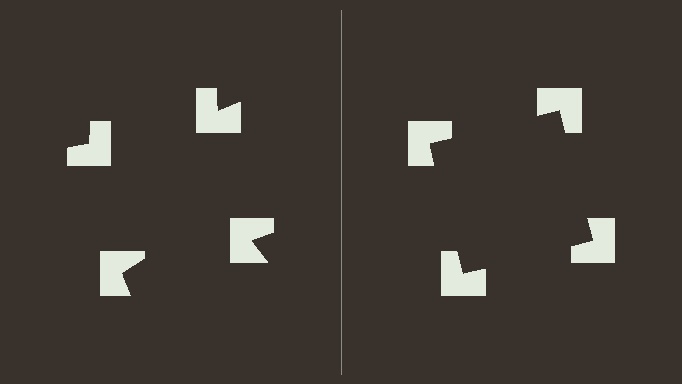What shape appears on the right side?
An illusory square.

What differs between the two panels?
The notched squares are positioned identically on both sides; only the wedge orientations differ. On the right they align to a square; on the left they are misaligned.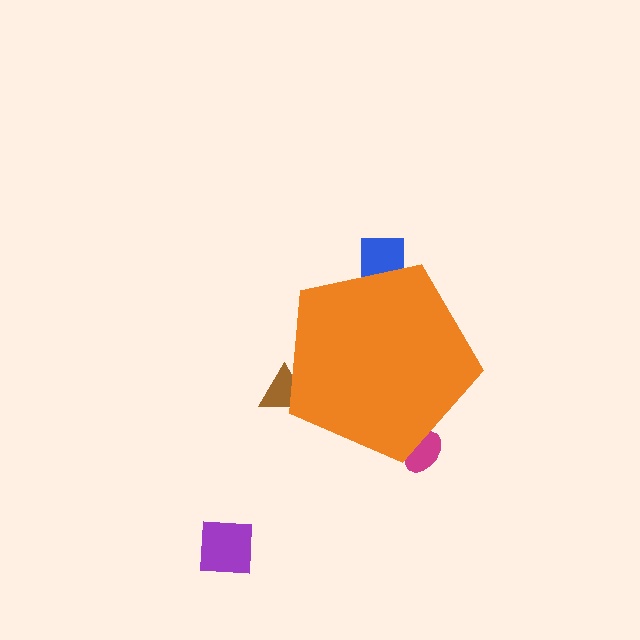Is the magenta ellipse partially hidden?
Yes, the magenta ellipse is partially hidden behind the orange pentagon.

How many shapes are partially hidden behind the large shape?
3 shapes are partially hidden.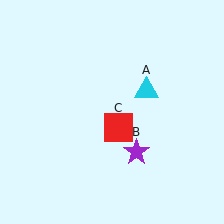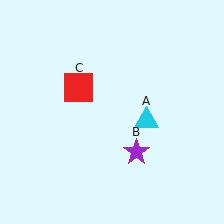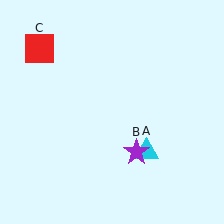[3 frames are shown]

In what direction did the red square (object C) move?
The red square (object C) moved up and to the left.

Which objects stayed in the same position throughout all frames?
Purple star (object B) remained stationary.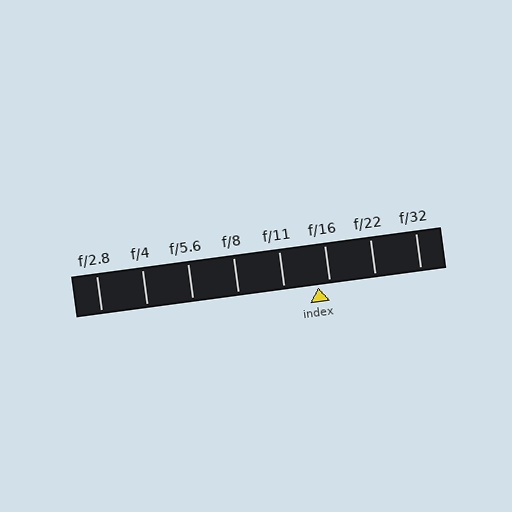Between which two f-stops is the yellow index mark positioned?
The index mark is between f/11 and f/16.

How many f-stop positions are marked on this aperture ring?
There are 8 f-stop positions marked.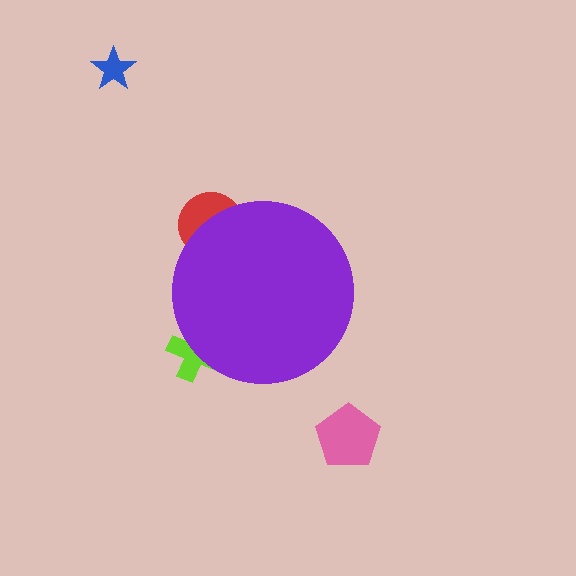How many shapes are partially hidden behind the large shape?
2 shapes are partially hidden.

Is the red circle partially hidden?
Yes, the red circle is partially hidden behind the purple circle.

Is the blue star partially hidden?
No, the blue star is fully visible.